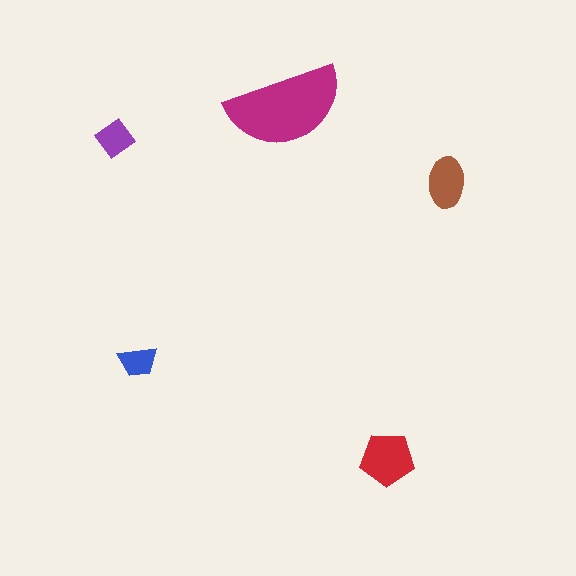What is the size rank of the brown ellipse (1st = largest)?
3rd.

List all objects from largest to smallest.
The magenta semicircle, the red pentagon, the brown ellipse, the purple diamond, the blue trapezoid.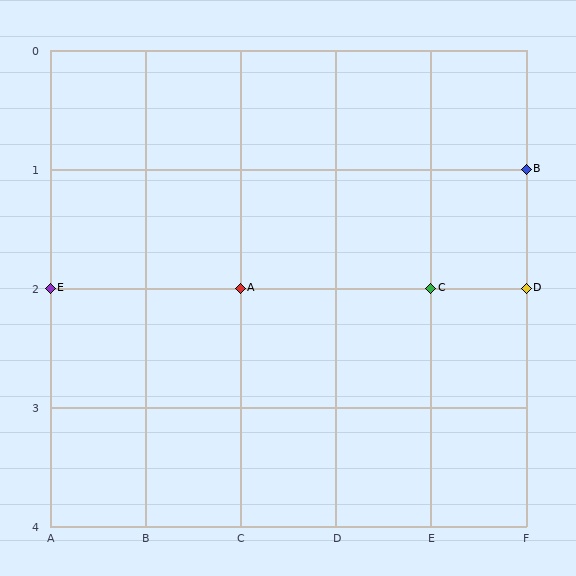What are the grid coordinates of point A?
Point A is at grid coordinates (C, 2).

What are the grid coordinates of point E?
Point E is at grid coordinates (A, 2).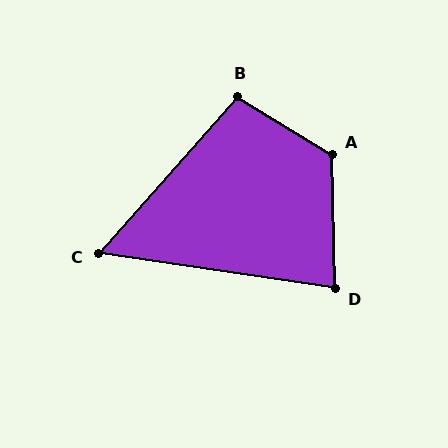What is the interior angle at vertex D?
Approximately 80 degrees (acute).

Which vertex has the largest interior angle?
A, at approximately 123 degrees.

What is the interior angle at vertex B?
Approximately 100 degrees (obtuse).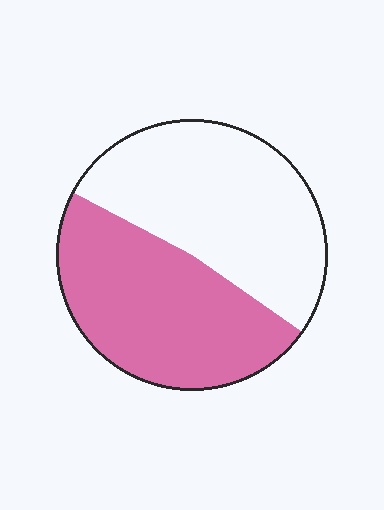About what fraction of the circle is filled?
About one half (1/2).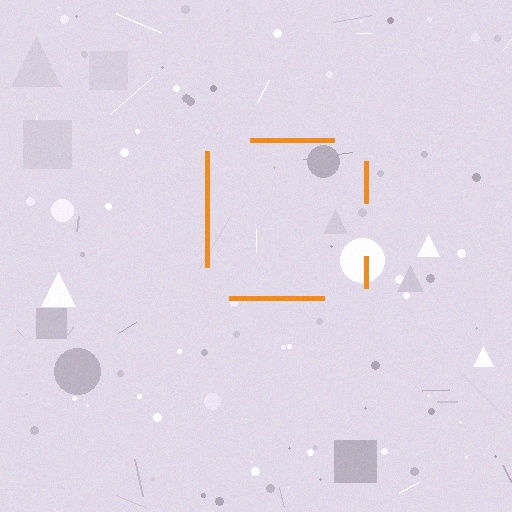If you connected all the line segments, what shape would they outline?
They would outline a square.